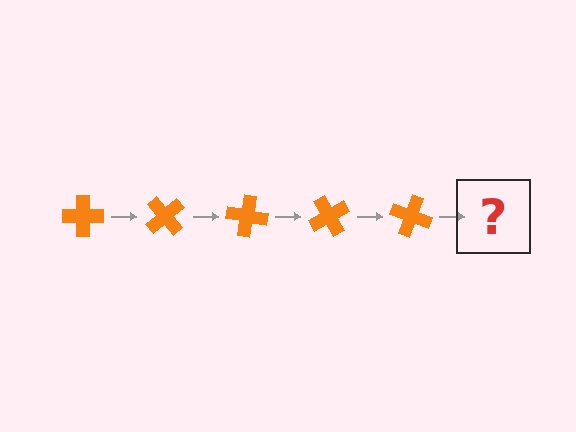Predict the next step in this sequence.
The next step is an orange cross rotated 250 degrees.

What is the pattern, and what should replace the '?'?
The pattern is that the cross rotates 50 degrees each step. The '?' should be an orange cross rotated 250 degrees.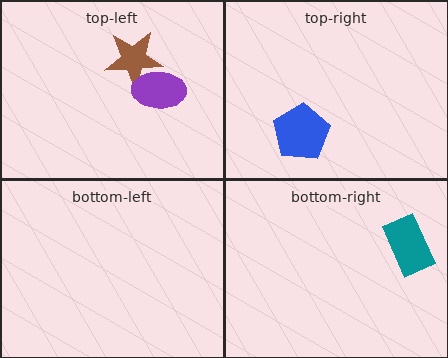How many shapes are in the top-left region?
2.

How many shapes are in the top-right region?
1.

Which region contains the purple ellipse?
The top-left region.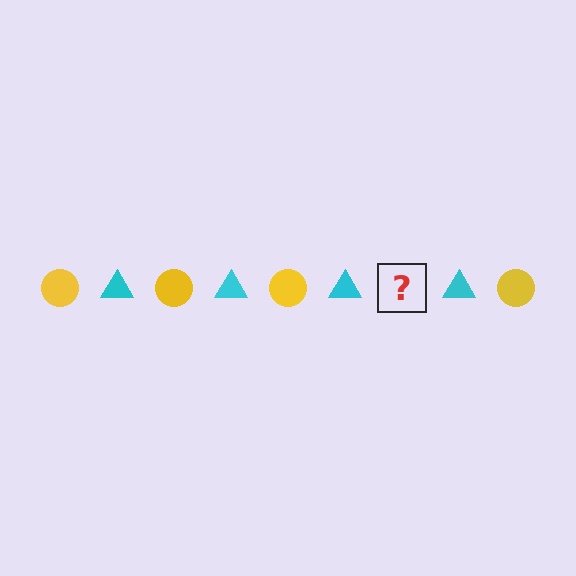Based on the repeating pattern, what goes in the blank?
The blank should be a yellow circle.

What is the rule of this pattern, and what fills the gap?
The rule is that the pattern alternates between yellow circle and cyan triangle. The gap should be filled with a yellow circle.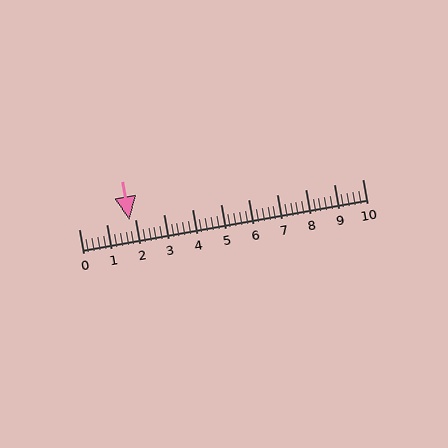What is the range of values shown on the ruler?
The ruler shows values from 0 to 10.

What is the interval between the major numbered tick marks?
The major tick marks are spaced 1 units apart.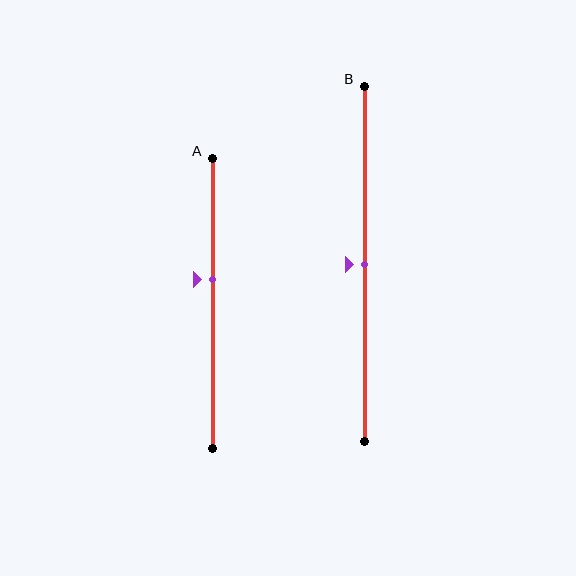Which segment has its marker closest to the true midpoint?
Segment B has its marker closest to the true midpoint.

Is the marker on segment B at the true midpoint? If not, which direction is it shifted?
Yes, the marker on segment B is at the true midpoint.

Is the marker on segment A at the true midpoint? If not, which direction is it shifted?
No, the marker on segment A is shifted upward by about 8% of the segment length.